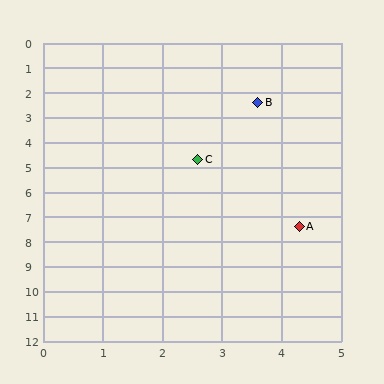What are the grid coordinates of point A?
Point A is at approximately (4.3, 7.4).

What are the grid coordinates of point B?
Point B is at approximately (3.6, 2.4).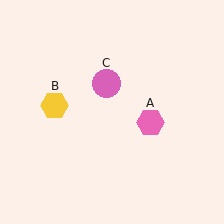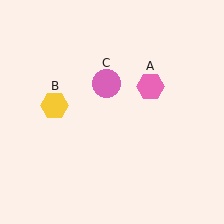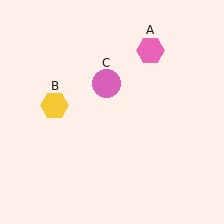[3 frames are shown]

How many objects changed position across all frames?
1 object changed position: pink hexagon (object A).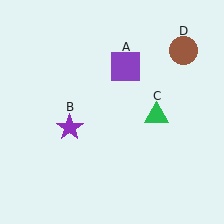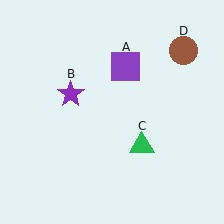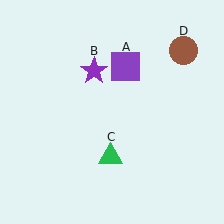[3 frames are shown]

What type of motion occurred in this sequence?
The purple star (object B), green triangle (object C) rotated clockwise around the center of the scene.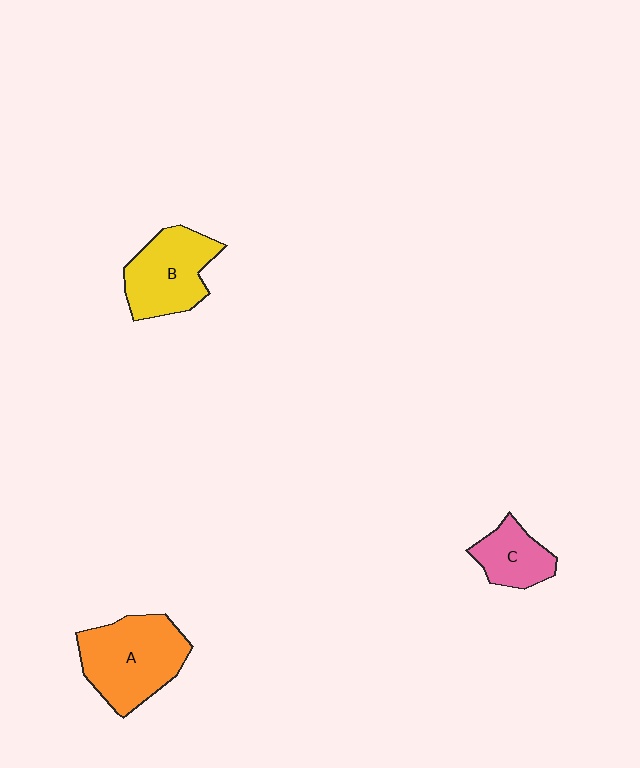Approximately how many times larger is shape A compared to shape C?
Approximately 2.0 times.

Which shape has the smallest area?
Shape C (pink).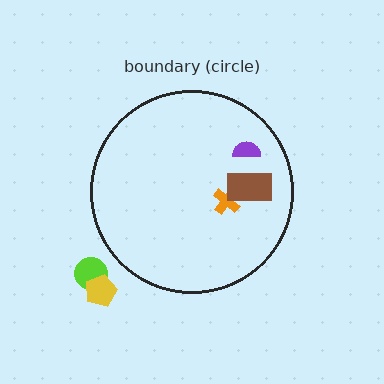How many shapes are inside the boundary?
3 inside, 2 outside.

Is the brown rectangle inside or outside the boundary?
Inside.